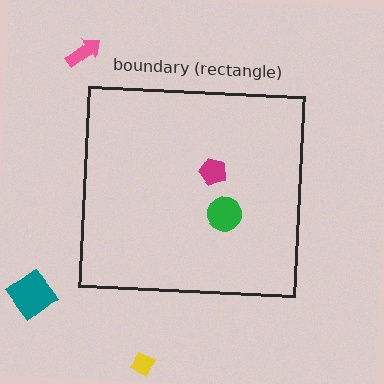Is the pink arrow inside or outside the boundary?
Outside.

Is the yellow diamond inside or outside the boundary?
Outside.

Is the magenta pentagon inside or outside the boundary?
Inside.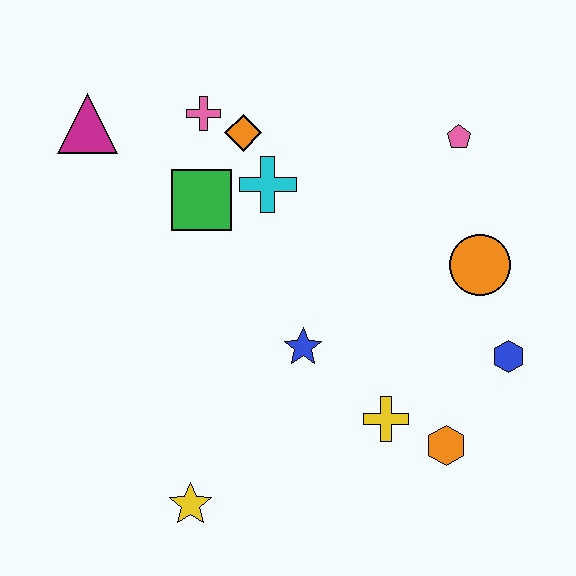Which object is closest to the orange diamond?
The pink cross is closest to the orange diamond.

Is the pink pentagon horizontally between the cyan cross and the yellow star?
No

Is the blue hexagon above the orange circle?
No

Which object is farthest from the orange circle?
The magenta triangle is farthest from the orange circle.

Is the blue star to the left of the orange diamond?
No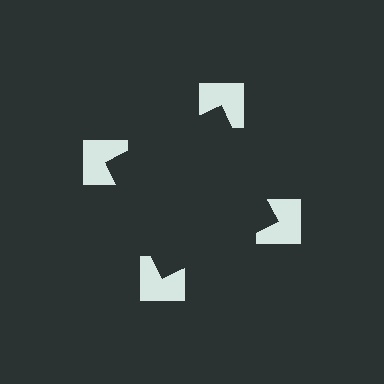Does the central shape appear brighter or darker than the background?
It typically appears slightly darker than the background, even though no actual brightness change is drawn.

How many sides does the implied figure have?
4 sides.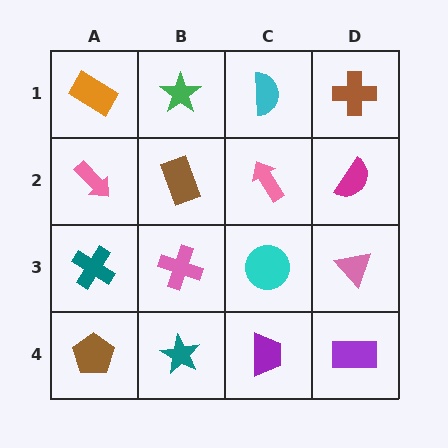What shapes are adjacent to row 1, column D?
A magenta semicircle (row 2, column D), a cyan semicircle (row 1, column C).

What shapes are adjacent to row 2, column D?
A brown cross (row 1, column D), a pink triangle (row 3, column D), a pink arrow (row 2, column C).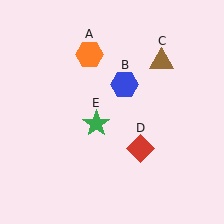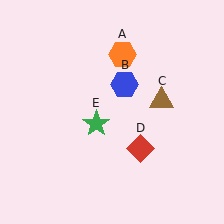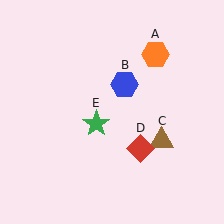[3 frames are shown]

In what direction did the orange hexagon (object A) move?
The orange hexagon (object A) moved right.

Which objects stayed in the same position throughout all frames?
Blue hexagon (object B) and red diamond (object D) and green star (object E) remained stationary.